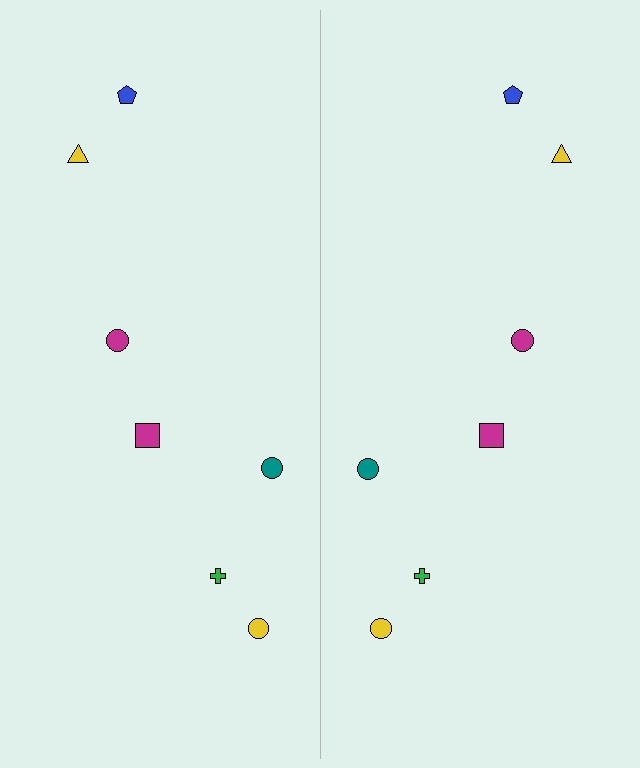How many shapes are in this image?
There are 14 shapes in this image.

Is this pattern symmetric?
Yes, this pattern has bilateral (reflection) symmetry.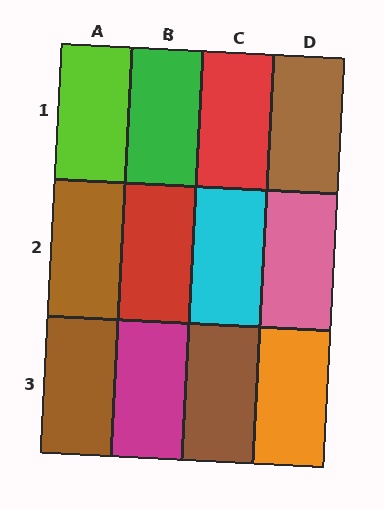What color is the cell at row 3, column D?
Orange.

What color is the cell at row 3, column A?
Brown.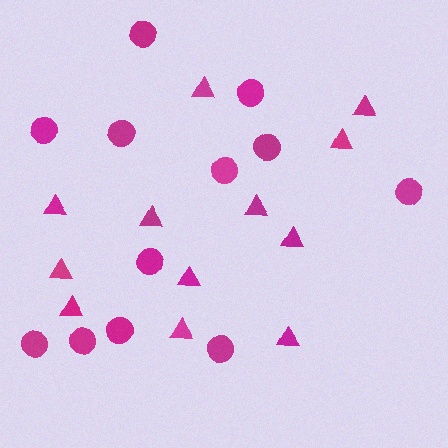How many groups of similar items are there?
There are 2 groups: one group of triangles (12) and one group of circles (12).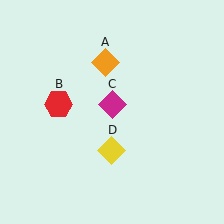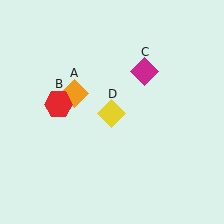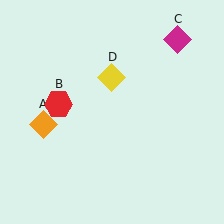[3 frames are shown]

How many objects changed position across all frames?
3 objects changed position: orange diamond (object A), magenta diamond (object C), yellow diamond (object D).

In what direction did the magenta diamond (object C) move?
The magenta diamond (object C) moved up and to the right.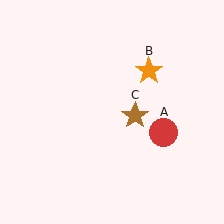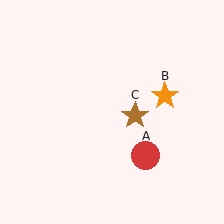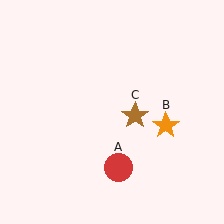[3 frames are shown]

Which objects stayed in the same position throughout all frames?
Brown star (object C) remained stationary.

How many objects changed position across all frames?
2 objects changed position: red circle (object A), orange star (object B).